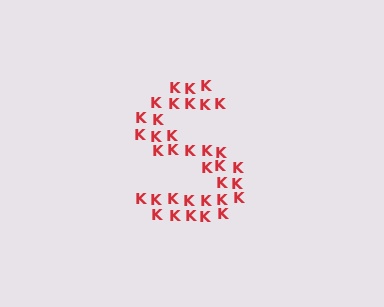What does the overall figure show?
The overall figure shows the letter S.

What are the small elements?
The small elements are letter K's.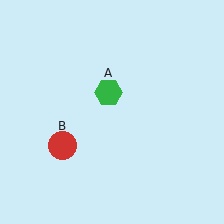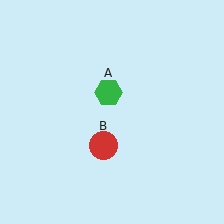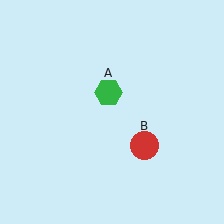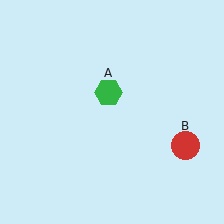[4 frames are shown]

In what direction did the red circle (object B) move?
The red circle (object B) moved right.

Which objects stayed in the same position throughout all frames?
Green hexagon (object A) remained stationary.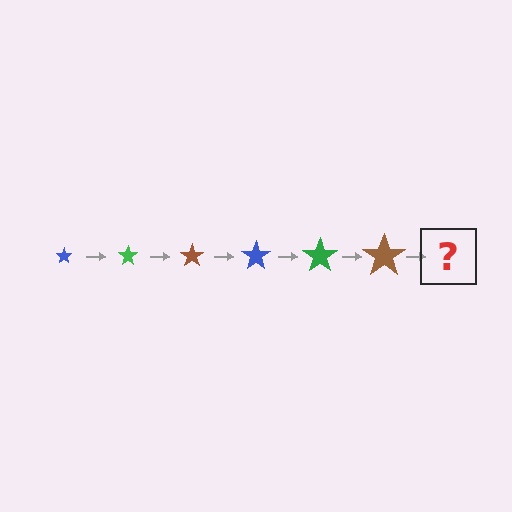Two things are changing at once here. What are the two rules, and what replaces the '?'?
The two rules are that the star grows larger each step and the color cycles through blue, green, and brown. The '?' should be a blue star, larger than the previous one.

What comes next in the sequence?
The next element should be a blue star, larger than the previous one.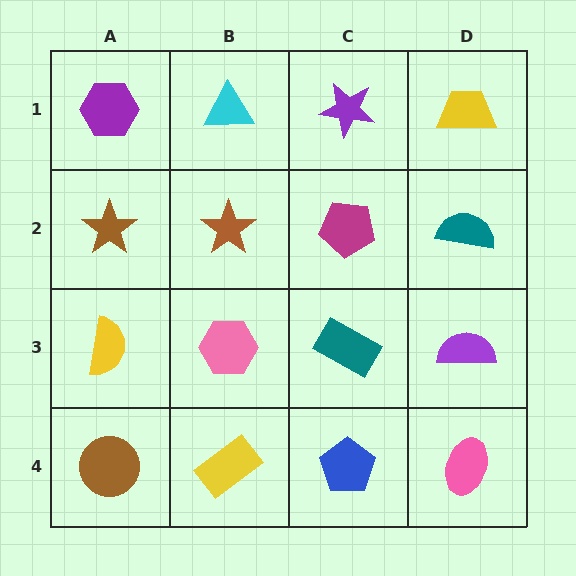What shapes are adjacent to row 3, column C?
A magenta pentagon (row 2, column C), a blue pentagon (row 4, column C), a pink hexagon (row 3, column B), a purple semicircle (row 3, column D).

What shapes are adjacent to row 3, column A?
A brown star (row 2, column A), a brown circle (row 4, column A), a pink hexagon (row 3, column B).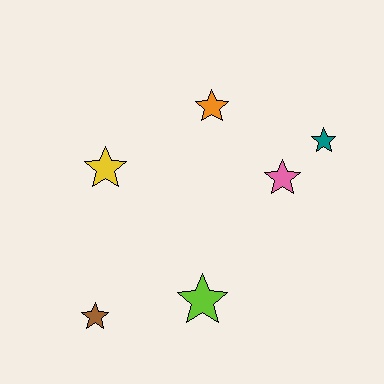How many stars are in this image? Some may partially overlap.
There are 6 stars.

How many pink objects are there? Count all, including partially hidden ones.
There is 1 pink object.